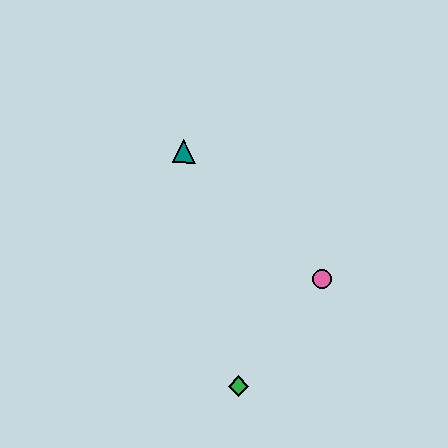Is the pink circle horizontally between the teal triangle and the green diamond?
No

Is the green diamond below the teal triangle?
Yes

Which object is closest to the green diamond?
The pink circle is closest to the green diamond.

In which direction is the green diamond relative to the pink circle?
The green diamond is below the pink circle.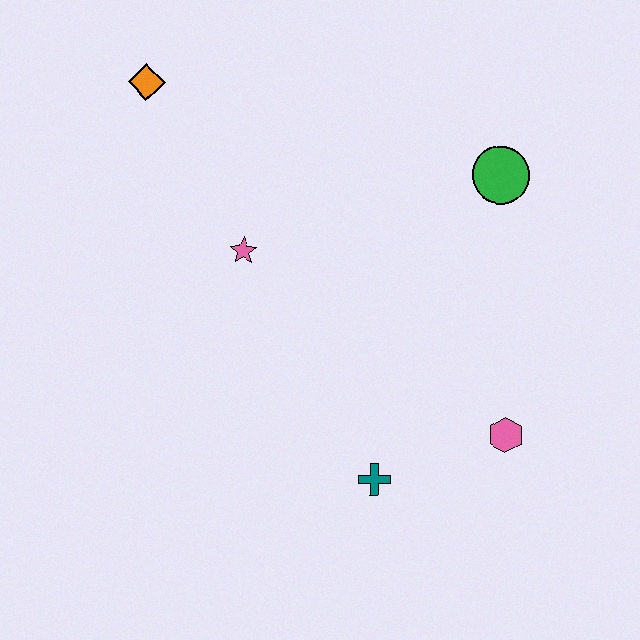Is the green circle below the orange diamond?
Yes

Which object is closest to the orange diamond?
The pink star is closest to the orange diamond.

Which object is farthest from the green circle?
The orange diamond is farthest from the green circle.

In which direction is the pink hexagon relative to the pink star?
The pink hexagon is to the right of the pink star.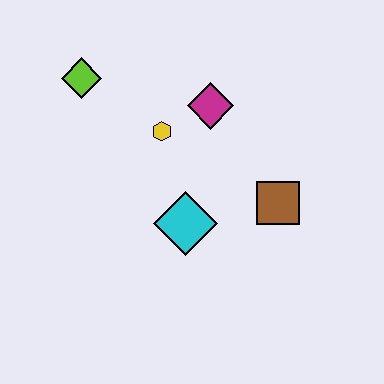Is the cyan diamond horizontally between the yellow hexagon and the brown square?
Yes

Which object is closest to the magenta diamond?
The yellow hexagon is closest to the magenta diamond.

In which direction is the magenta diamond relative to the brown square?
The magenta diamond is above the brown square.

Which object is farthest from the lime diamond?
The brown square is farthest from the lime diamond.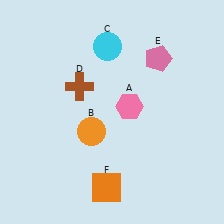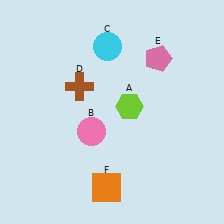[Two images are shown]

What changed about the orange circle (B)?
In Image 1, B is orange. In Image 2, it changed to pink.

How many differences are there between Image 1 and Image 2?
There are 2 differences between the two images.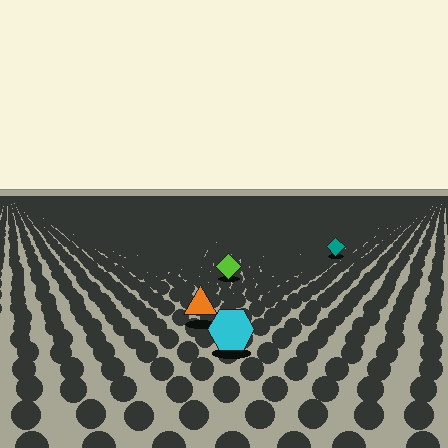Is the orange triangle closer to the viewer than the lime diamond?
Yes. The orange triangle is closer — you can tell from the texture gradient: the ground texture is coarser near it.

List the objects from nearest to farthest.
From nearest to farthest: the cyan hexagon, the orange triangle, the lime diamond, the teal diamond.